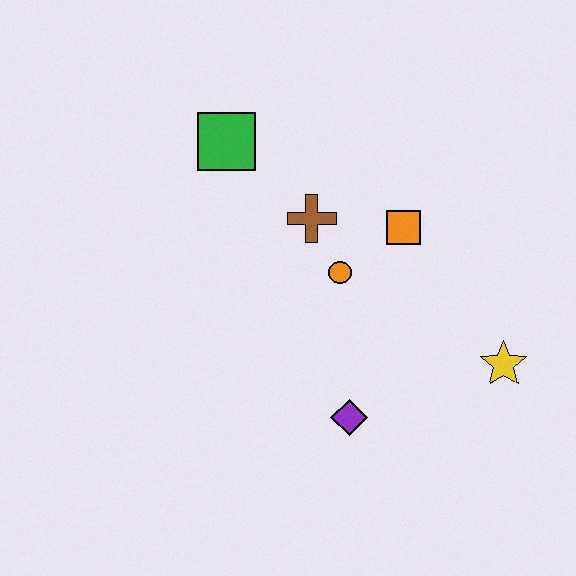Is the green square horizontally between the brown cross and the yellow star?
No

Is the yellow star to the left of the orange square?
No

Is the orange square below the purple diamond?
No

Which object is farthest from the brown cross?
The yellow star is farthest from the brown cross.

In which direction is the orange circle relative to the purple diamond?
The orange circle is above the purple diamond.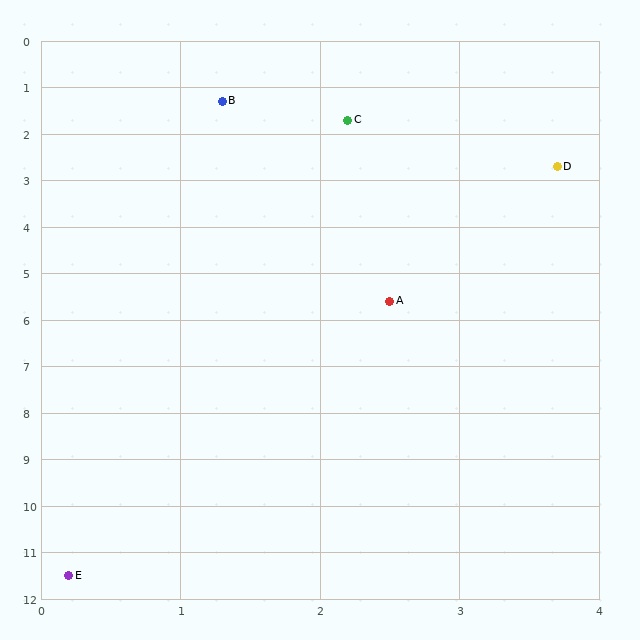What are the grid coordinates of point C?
Point C is at approximately (2.2, 1.7).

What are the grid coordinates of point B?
Point B is at approximately (1.3, 1.3).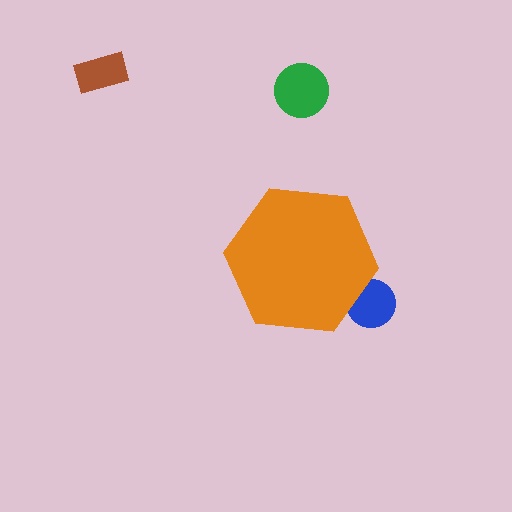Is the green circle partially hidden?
No, the green circle is fully visible.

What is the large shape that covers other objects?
An orange hexagon.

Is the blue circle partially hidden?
Yes, the blue circle is partially hidden behind the orange hexagon.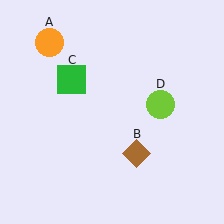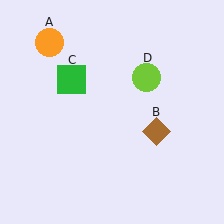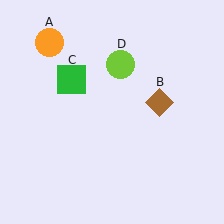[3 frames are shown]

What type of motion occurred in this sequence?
The brown diamond (object B), lime circle (object D) rotated counterclockwise around the center of the scene.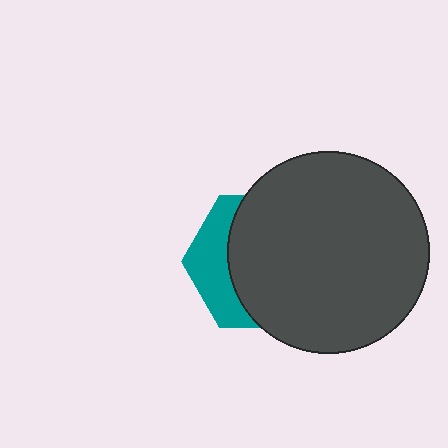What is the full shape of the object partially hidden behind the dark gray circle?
The partially hidden object is a teal hexagon.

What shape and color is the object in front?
The object in front is a dark gray circle.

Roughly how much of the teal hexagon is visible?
A small part of it is visible (roughly 31%).